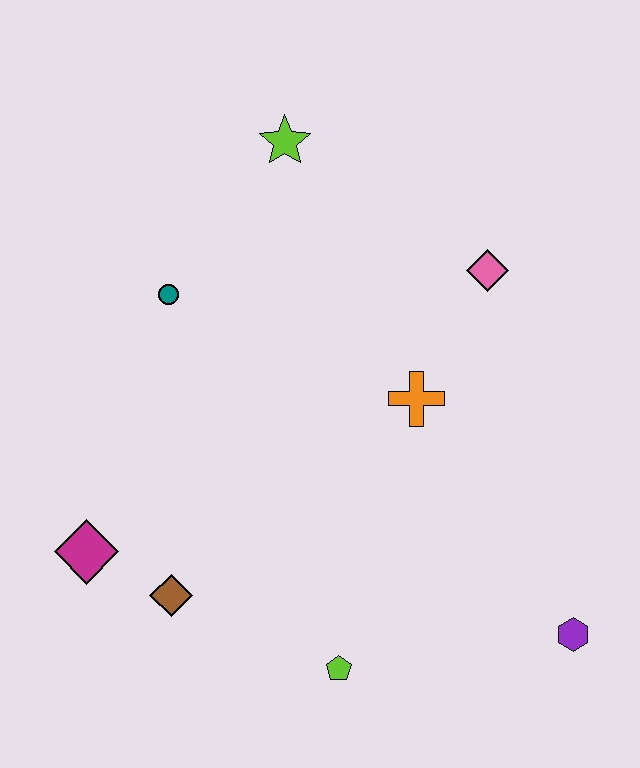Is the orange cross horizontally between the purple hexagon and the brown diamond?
Yes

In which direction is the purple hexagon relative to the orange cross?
The purple hexagon is below the orange cross.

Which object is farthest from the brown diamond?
The lime star is farthest from the brown diamond.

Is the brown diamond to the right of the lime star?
No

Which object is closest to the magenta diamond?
The brown diamond is closest to the magenta diamond.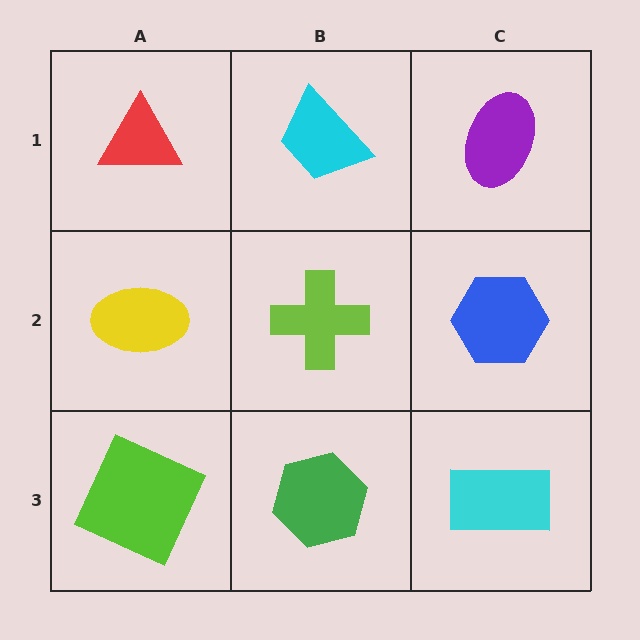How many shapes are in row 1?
3 shapes.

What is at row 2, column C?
A blue hexagon.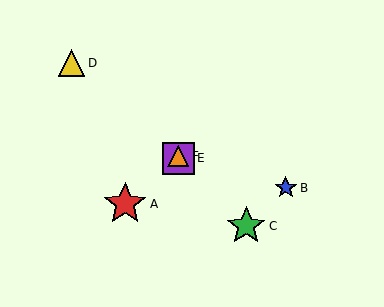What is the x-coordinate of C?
Object C is at x≈246.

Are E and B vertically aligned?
No, E is at x≈178 and B is at x≈286.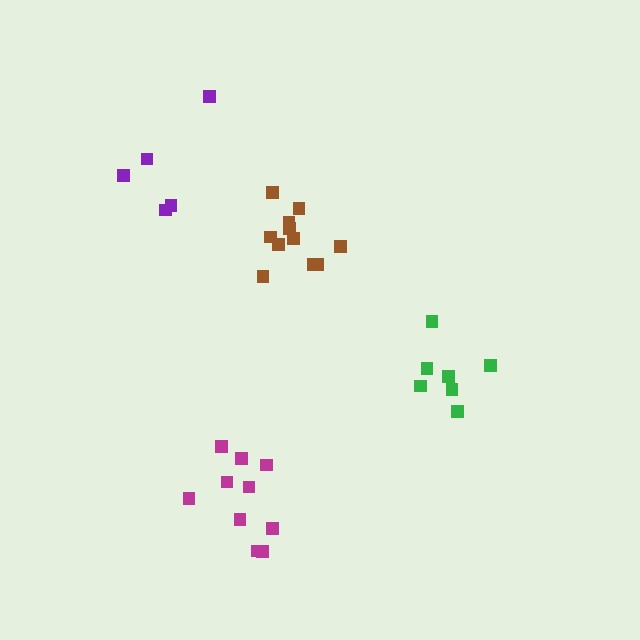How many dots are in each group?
Group 1: 11 dots, Group 2: 7 dots, Group 3: 5 dots, Group 4: 10 dots (33 total).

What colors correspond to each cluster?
The clusters are colored: brown, green, purple, magenta.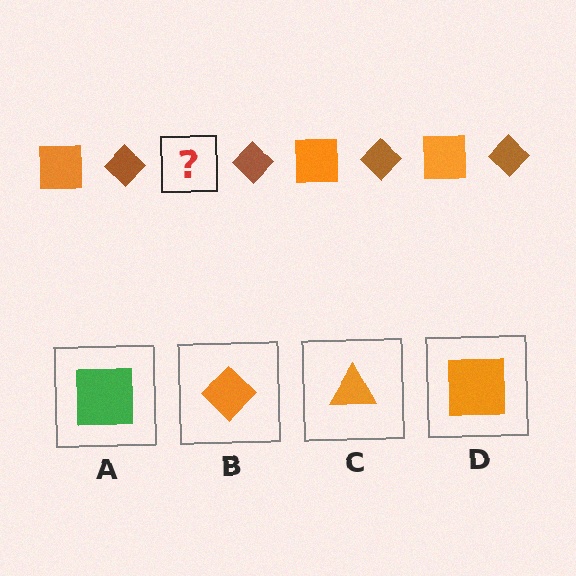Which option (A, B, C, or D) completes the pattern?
D.